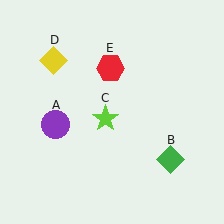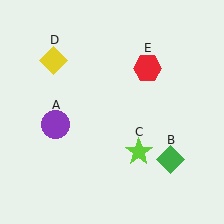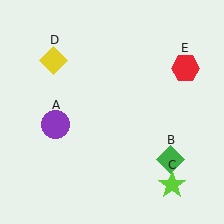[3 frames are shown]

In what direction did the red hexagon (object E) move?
The red hexagon (object E) moved right.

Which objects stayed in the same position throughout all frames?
Purple circle (object A) and green diamond (object B) and yellow diamond (object D) remained stationary.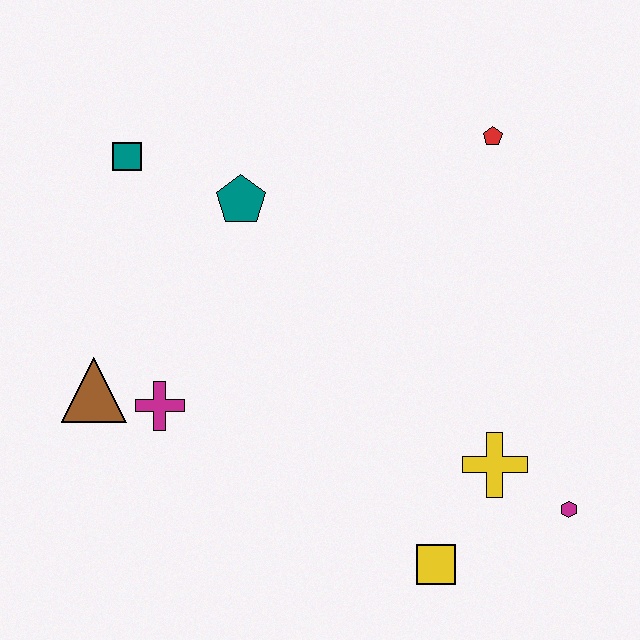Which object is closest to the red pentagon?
The teal pentagon is closest to the red pentagon.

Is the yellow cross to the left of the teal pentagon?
No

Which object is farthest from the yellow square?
The teal square is farthest from the yellow square.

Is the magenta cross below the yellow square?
No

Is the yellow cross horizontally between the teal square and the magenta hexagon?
Yes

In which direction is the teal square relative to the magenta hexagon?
The teal square is to the left of the magenta hexagon.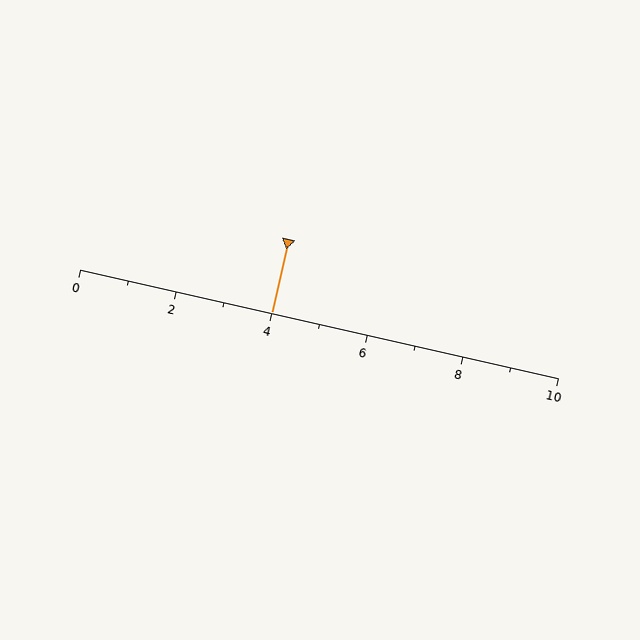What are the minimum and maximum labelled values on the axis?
The axis runs from 0 to 10.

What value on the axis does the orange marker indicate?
The marker indicates approximately 4.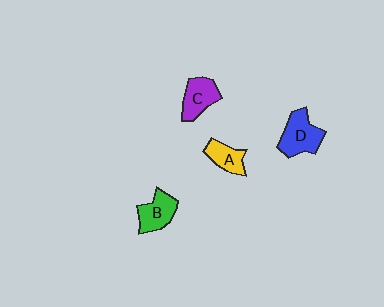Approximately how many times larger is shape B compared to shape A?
Approximately 1.3 times.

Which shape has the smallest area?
Shape A (yellow).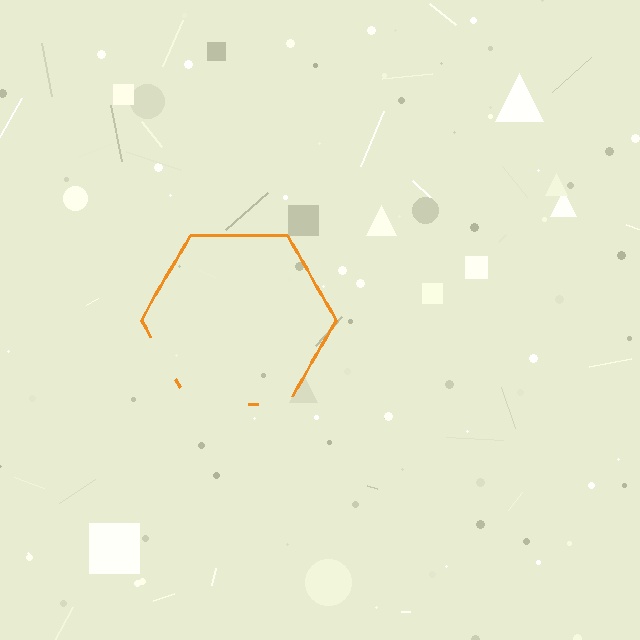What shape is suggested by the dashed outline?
The dashed outline suggests a hexagon.